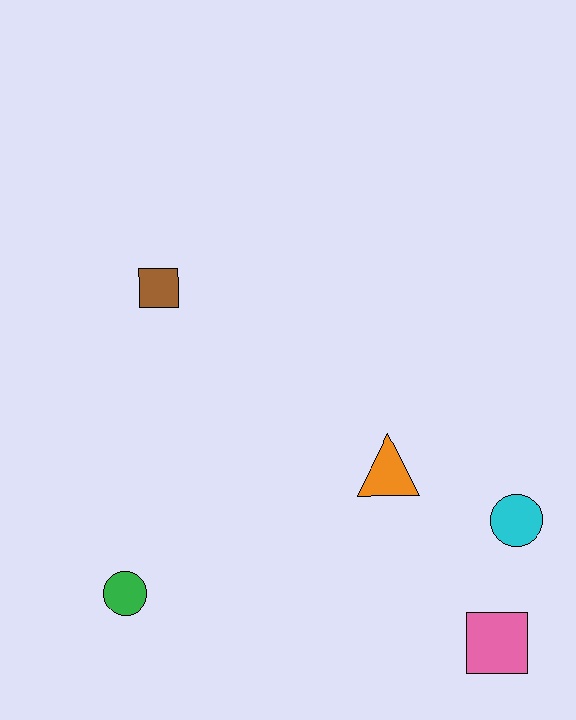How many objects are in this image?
There are 5 objects.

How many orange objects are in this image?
There is 1 orange object.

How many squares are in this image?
There are 2 squares.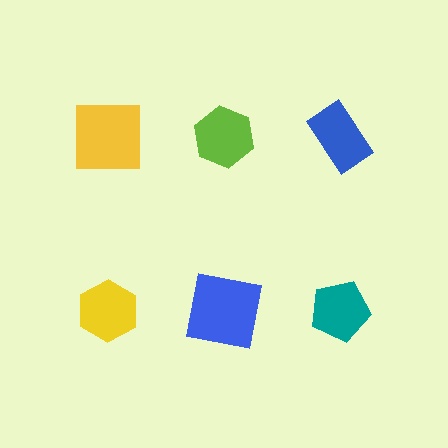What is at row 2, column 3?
A teal pentagon.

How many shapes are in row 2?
3 shapes.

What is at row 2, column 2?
A blue square.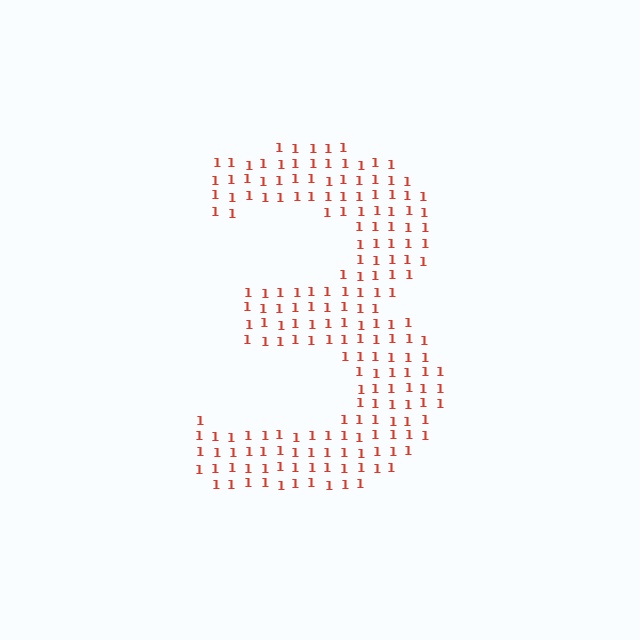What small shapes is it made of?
It is made of small digit 1's.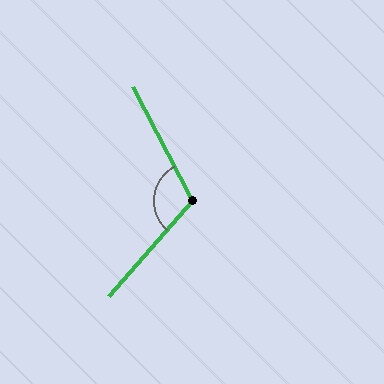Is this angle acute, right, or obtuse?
It is obtuse.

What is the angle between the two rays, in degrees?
Approximately 111 degrees.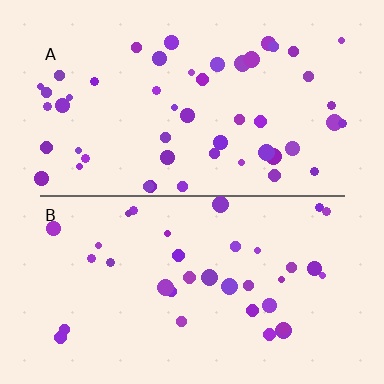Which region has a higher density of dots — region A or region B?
A (the top).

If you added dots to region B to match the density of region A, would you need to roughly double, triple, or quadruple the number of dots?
Approximately double.